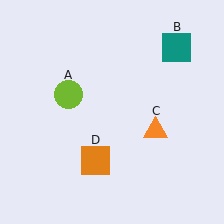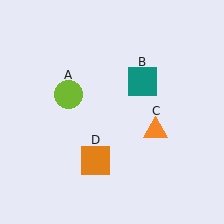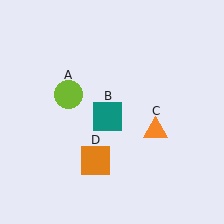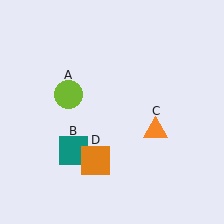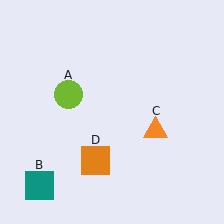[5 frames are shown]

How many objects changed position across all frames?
1 object changed position: teal square (object B).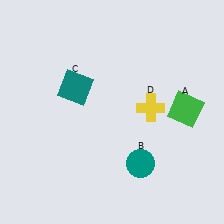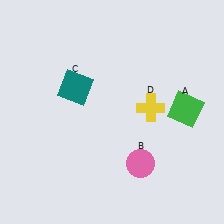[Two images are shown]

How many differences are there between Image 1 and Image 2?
There is 1 difference between the two images.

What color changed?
The circle (B) changed from teal in Image 1 to pink in Image 2.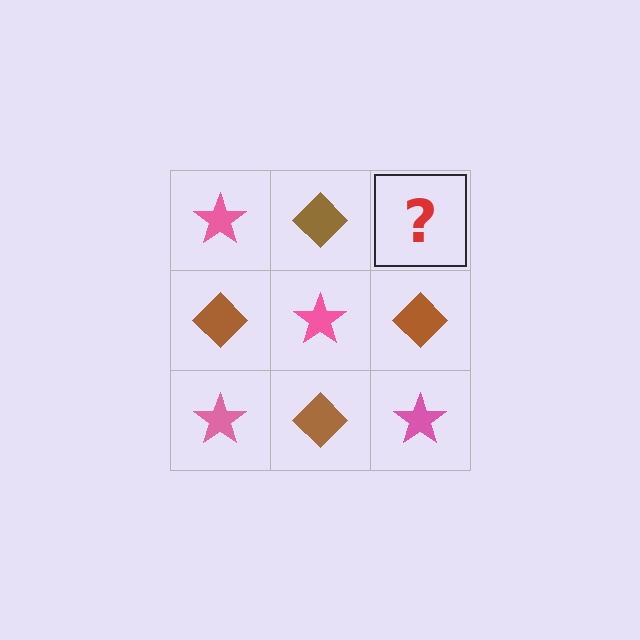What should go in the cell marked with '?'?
The missing cell should contain a pink star.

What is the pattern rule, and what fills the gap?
The rule is that it alternates pink star and brown diamond in a checkerboard pattern. The gap should be filled with a pink star.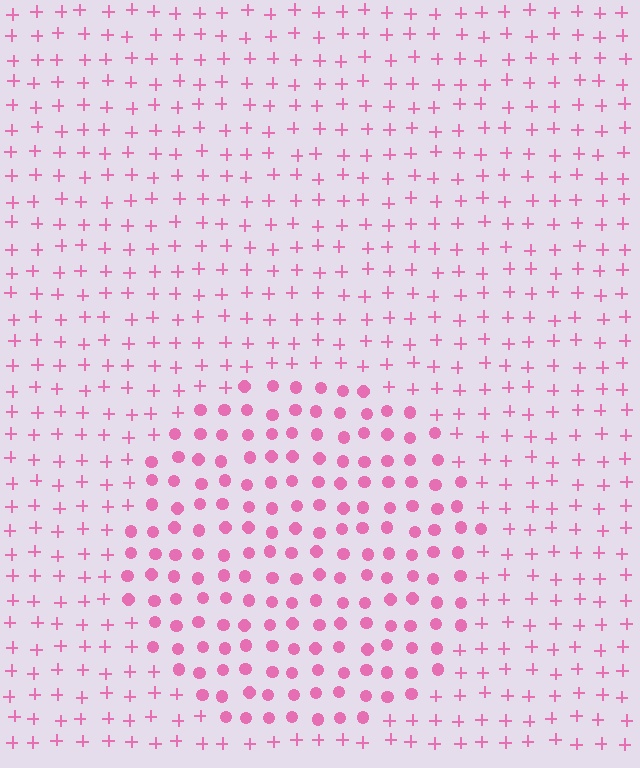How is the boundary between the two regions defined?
The boundary is defined by a change in element shape: circles inside vs. plus signs outside. All elements share the same color and spacing.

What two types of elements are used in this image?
The image uses circles inside the circle region and plus signs outside it.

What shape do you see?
I see a circle.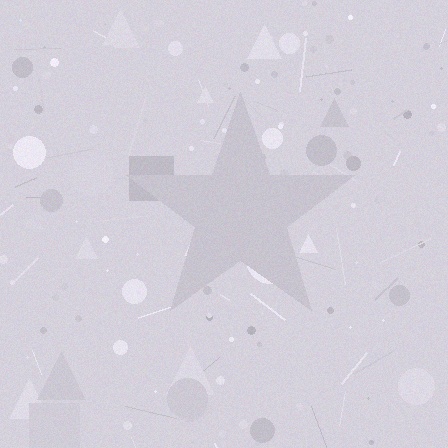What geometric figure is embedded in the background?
A star is embedded in the background.